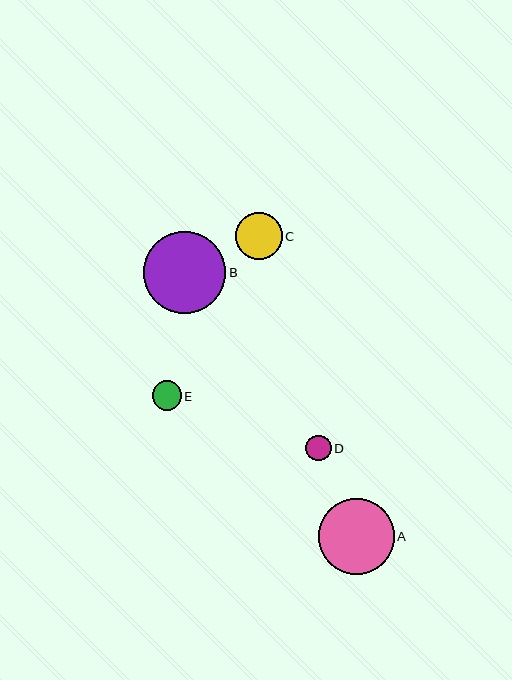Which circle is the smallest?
Circle D is the smallest with a size of approximately 25 pixels.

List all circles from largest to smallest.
From largest to smallest: B, A, C, E, D.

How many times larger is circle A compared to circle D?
Circle A is approximately 3.0 times the size of circle D.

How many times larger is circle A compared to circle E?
Circle A is approximately 2.6 times the size of circle E.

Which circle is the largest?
Circle B is the largest with a size of approximately 82 pixels.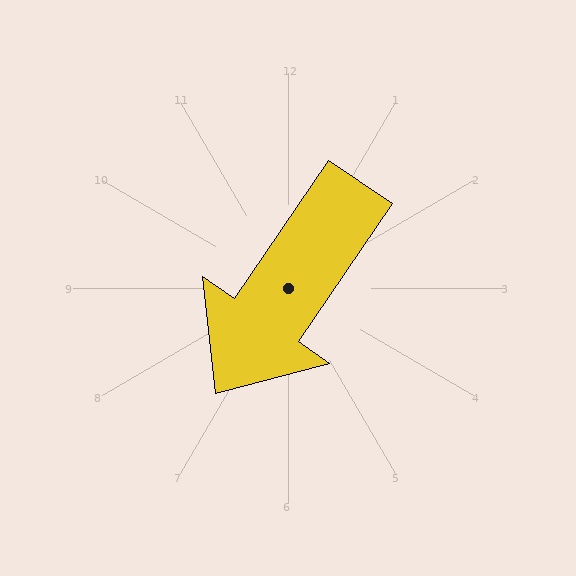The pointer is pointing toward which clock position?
Roughly 7 o'clock.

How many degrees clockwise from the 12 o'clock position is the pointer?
Approximately 214 degrees.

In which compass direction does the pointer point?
Southwest.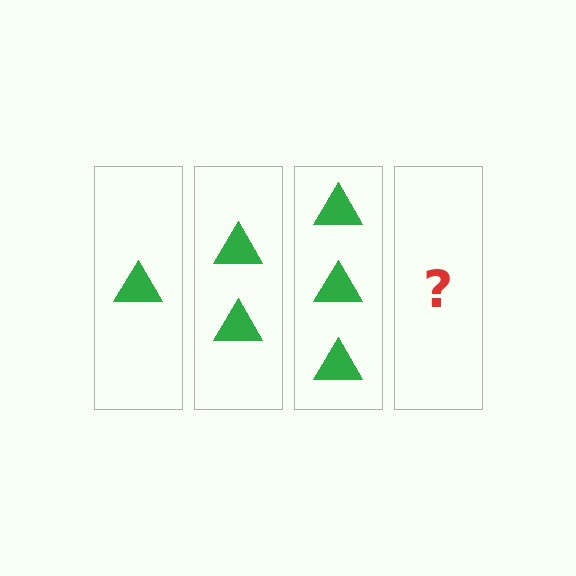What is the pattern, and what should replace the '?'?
The pattern is that each step adds one more triangle. The '?' should be 4 triangles.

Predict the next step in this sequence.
The next step is 4 triangles.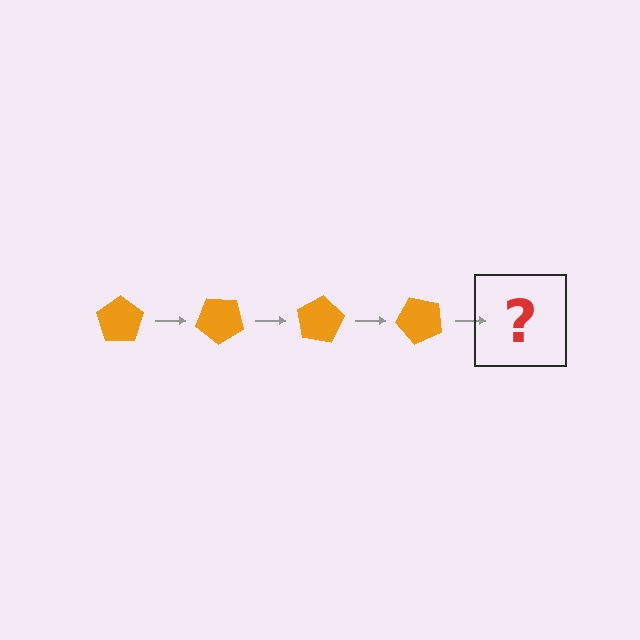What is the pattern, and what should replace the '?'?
The pattern is that the pentagon rotates 40 degrees each step. The '?' should be an orange pentagon rotated 160 degrees.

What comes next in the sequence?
The next element should be an orange pentagon rotated 160 degrees.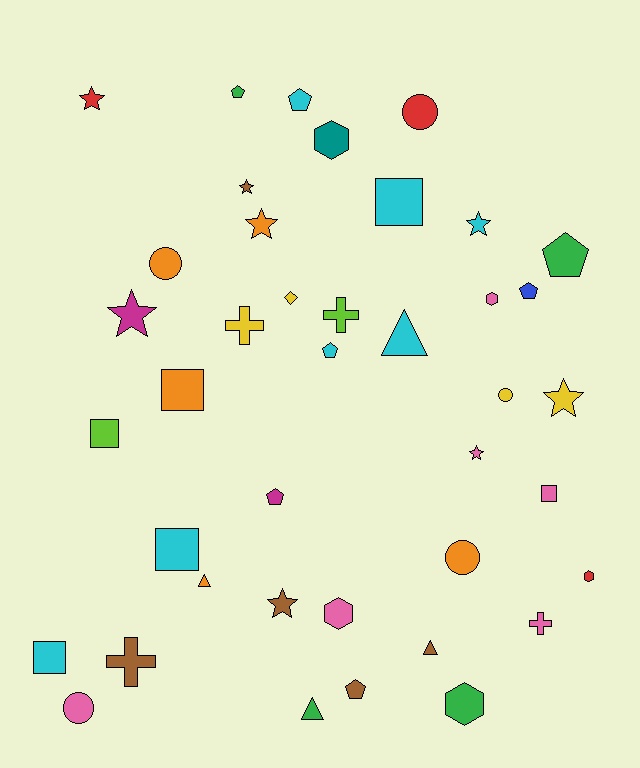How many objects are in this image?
There are 40 objects.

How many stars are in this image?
There are 8 stars.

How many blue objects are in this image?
There is 1 blue object.